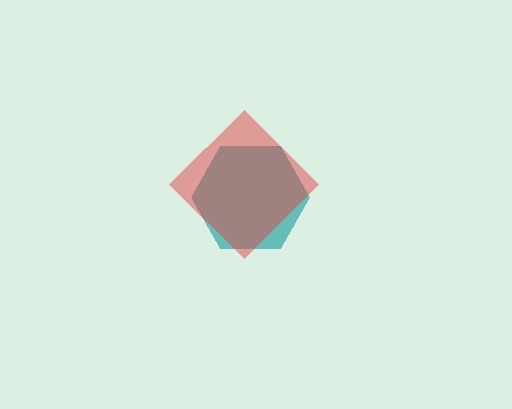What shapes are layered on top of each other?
The layered shapes are: a teal hexagon, a red diamond.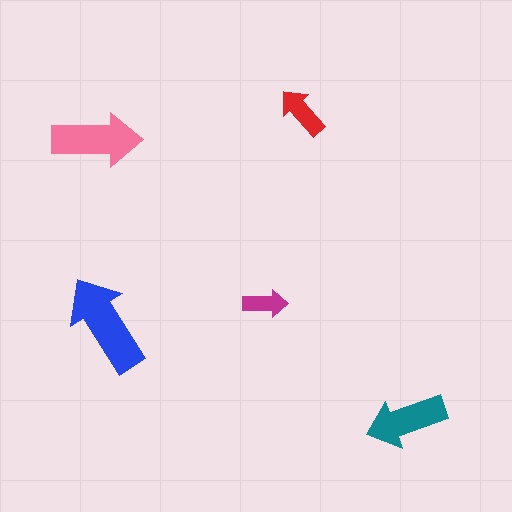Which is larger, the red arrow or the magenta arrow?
The red one.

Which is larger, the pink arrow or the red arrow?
The pink one.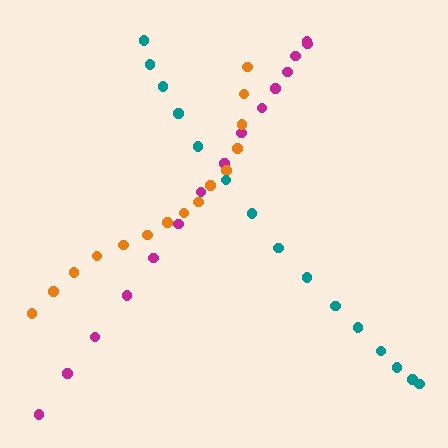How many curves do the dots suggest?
There are 3 distinct paths.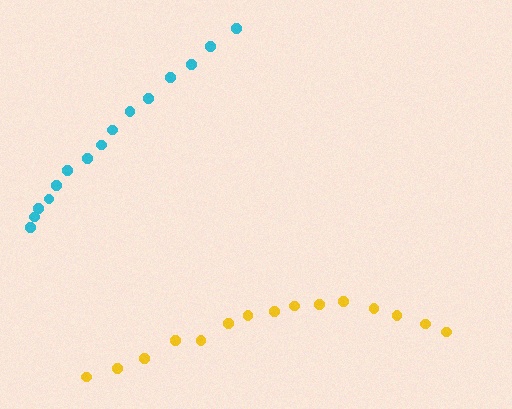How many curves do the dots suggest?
There are 2 distinct paths.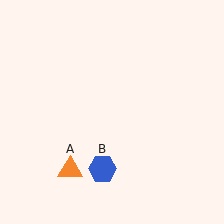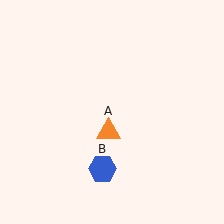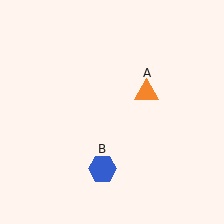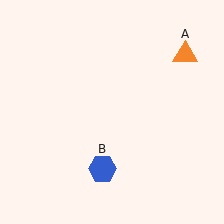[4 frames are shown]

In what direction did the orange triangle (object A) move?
The orange triangle (object A) moved up and to the right.